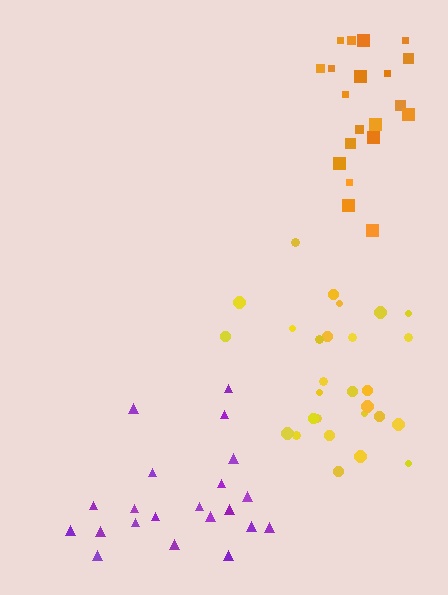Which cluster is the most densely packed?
Orange.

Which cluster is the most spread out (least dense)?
Purple.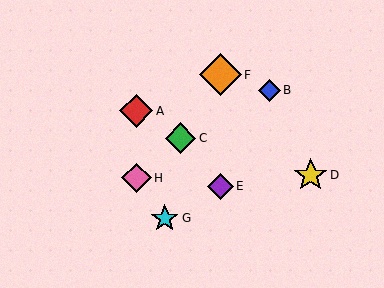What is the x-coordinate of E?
Object E is at x≈220.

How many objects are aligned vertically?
2 objects (E, F) are aligned vertically.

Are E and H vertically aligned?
No, E is at x≈220 and H is at x≈136.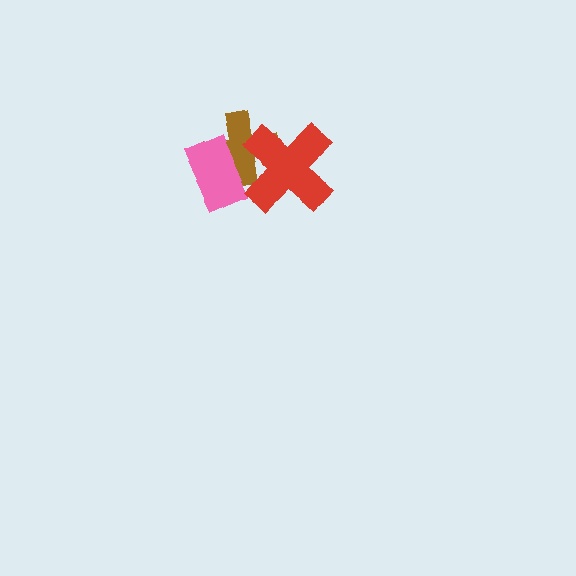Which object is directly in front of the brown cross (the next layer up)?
The pink rectangle is directly in front of the brown cross.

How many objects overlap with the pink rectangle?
2 objects overlap with the pink rectangle.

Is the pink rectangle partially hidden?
Yes, it is partially covered by another shape.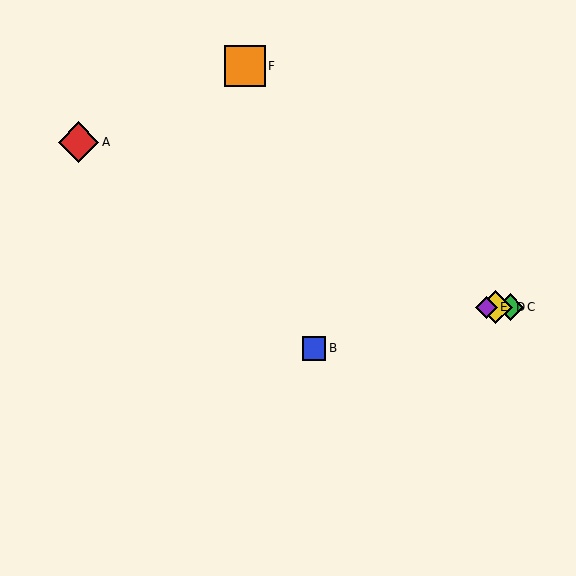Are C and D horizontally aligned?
Yes, both are at y≈307.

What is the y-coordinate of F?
Object F is at y≈66.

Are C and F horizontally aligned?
No, C is at y≈307 and F is at y≈66.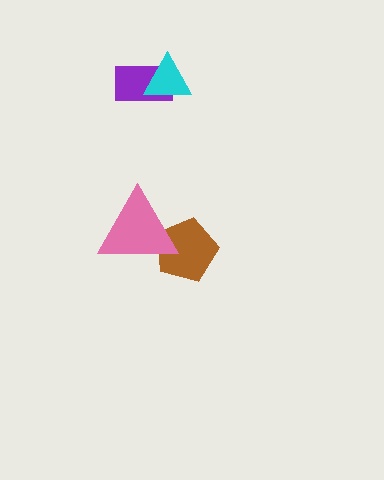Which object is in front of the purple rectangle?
The cyan triangle is in front of the purple rectangle.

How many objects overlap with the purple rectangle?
1 object overlaps with the purple rectangle.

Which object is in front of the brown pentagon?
The pink triangle is in front of the brown pentagon.